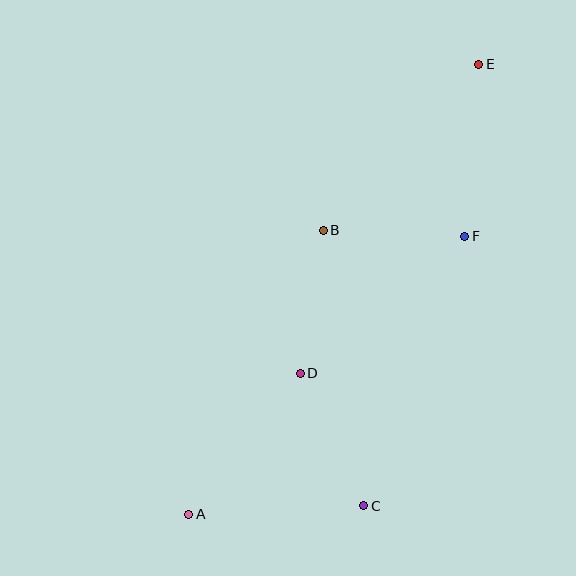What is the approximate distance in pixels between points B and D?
The distance between B and D is approximately 145 pixels.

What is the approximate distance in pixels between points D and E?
The distance between D and E is approximately 357 pixels.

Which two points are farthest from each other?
Points A and E are farthest from each other.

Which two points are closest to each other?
Points B and F are closest to each other.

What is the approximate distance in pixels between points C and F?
The distance between C and F is approximately 288 pixels.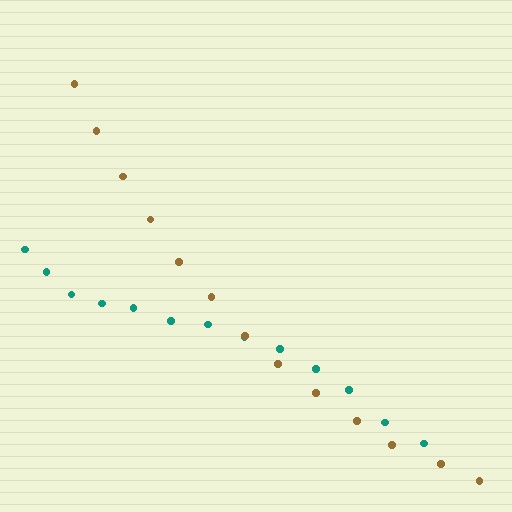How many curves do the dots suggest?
There are 2 distinct paths.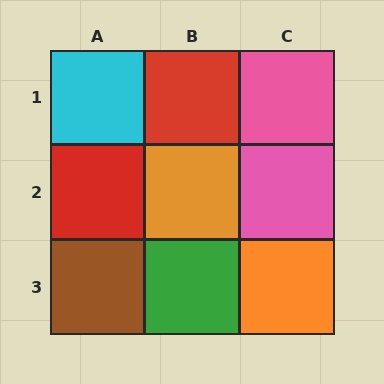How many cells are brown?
1 cell is brown.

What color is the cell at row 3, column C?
Orange.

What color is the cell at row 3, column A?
Brown.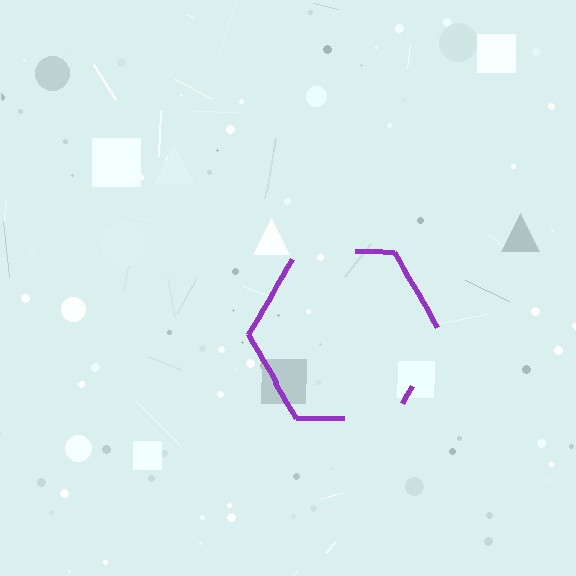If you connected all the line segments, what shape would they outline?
They would outline a hexagon.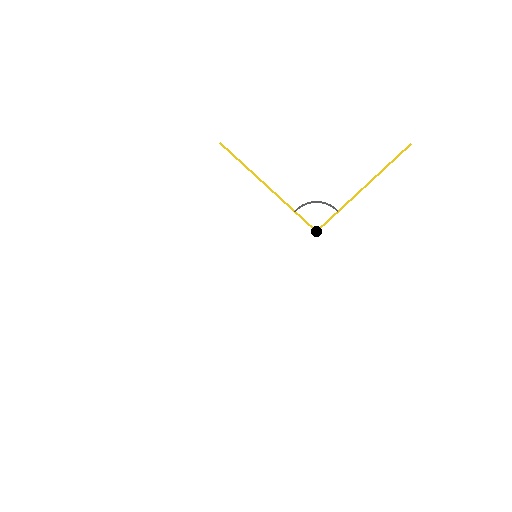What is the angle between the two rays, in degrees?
Approximately 94 degrees.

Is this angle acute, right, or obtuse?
It is approximately a right angle.